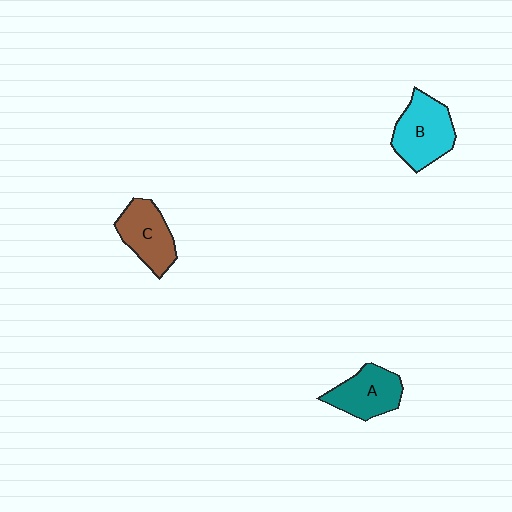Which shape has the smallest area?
Shape A (teal).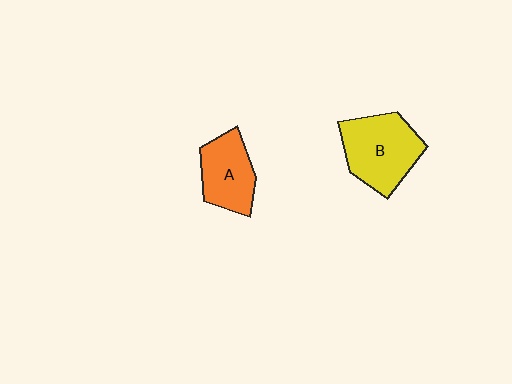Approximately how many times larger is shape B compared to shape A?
Approximately 1.3 times.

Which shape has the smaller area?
Shape A (orange).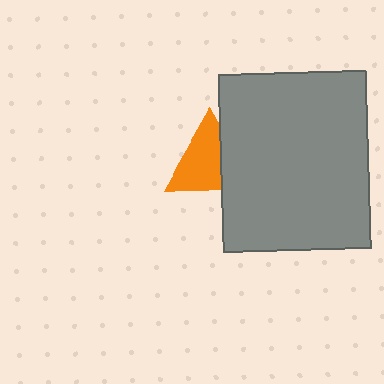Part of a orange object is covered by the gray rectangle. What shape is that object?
It is a triangle.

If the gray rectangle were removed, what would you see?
You would see the complete orange triangle.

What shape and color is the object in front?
The object in front is a gray rectangle.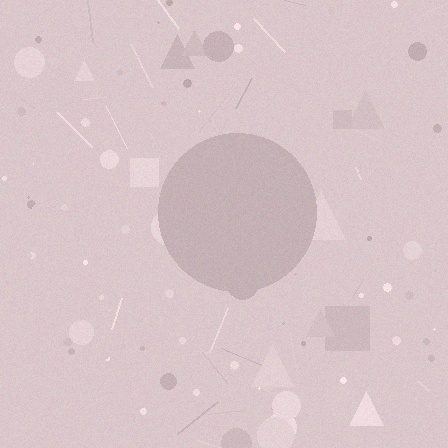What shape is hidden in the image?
A circle is hidden in the image.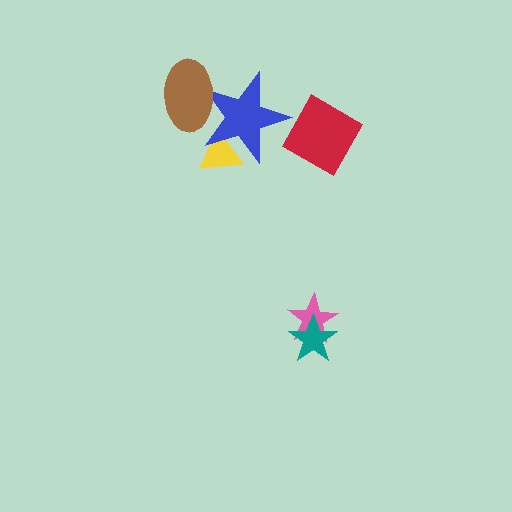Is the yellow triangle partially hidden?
Yes, it is partially covered by another shape.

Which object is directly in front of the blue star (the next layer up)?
The brown ellipse is directly in front of the blue star.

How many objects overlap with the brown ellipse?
1 object overlaps with the brown ellipse.